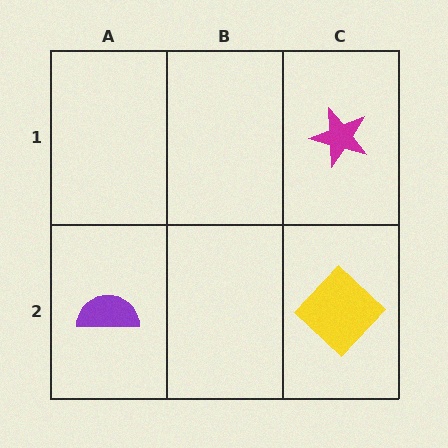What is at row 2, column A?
A purple semicircle.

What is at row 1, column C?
A magenta star.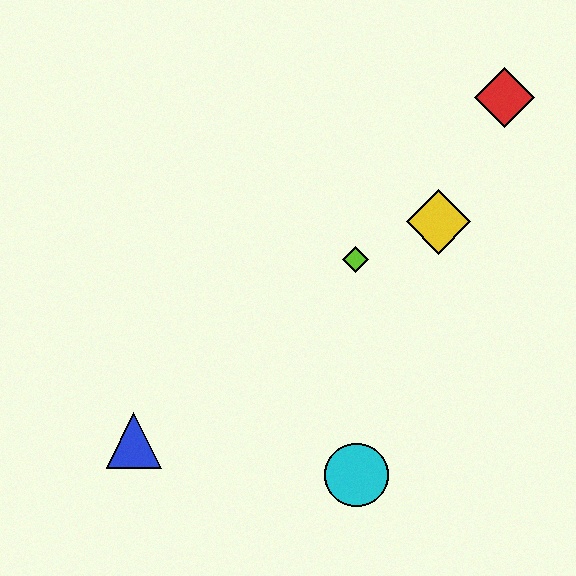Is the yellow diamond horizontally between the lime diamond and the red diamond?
Yes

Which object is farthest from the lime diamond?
The blue triangle is farthest from the lime diamond.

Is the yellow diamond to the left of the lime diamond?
No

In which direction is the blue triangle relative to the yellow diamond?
The blue triangle is to the left of the yellow diamond.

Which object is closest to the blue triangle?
The cyan circle is closest to the blue triangle.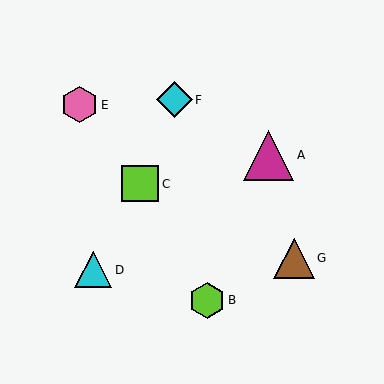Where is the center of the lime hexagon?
The center of the lime hexagon is at (207, 300).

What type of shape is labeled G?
Shape G is a brown triangle.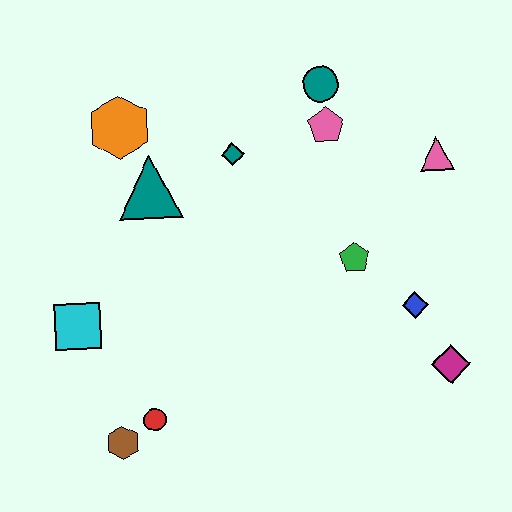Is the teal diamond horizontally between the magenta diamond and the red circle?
Yes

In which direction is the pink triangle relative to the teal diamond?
The pink triangle is to the right of the teal diamond.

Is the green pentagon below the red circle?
No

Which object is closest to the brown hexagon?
The red circle is closest to the brown hexagon.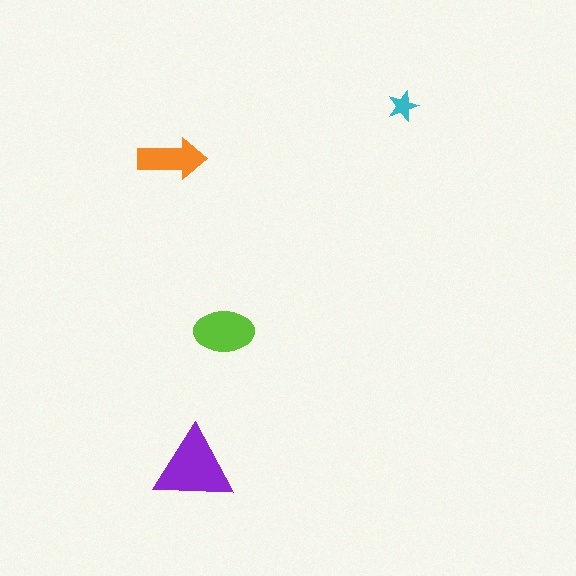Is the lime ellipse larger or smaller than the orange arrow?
Larger.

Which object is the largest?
The purple triangle.